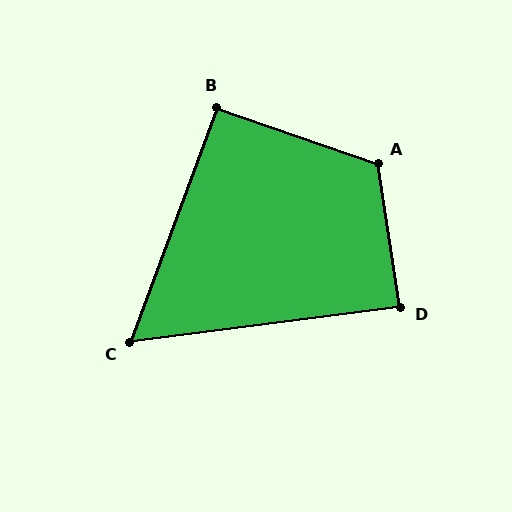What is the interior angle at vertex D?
Approximately 89 degrees (approximately right).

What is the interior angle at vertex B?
Approximately 91 degrees (approximately right).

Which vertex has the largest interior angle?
A, at approximately 118 degrees.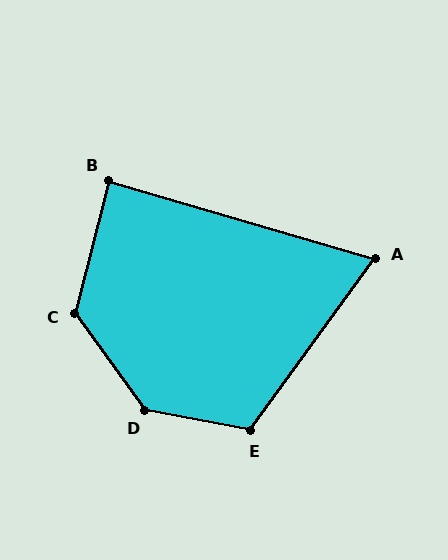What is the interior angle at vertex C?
Approximately 130 degrees (obtuse).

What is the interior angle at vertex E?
Approximately 115 degrees (obtuse).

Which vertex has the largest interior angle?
D, at approximately 136 degrees.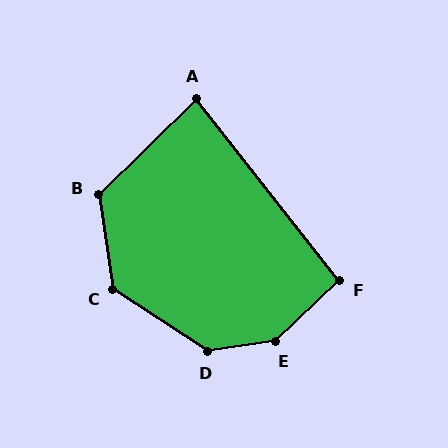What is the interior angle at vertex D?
Approximately 138 degrees (obtuse).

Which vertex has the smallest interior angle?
A, at approximately 84 degrees.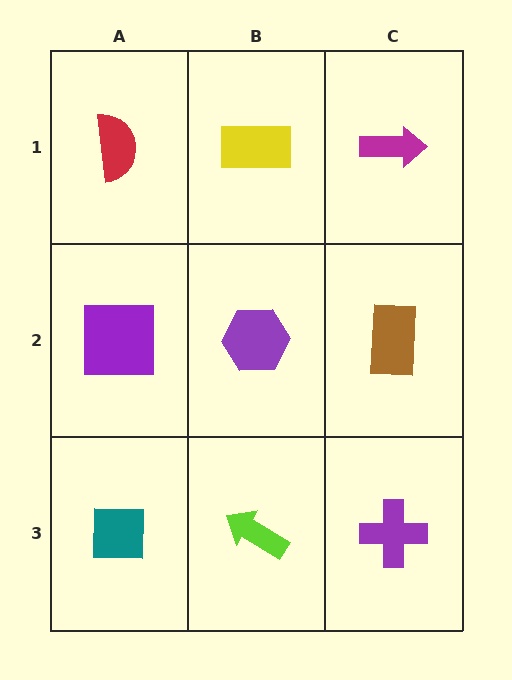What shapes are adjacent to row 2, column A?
A red semicircle (row 1, column A), a teal square (row 3, column A), a purple hexagon (row 2, column B).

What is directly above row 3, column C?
A brown rectangle.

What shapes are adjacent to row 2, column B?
A yellow rectangle (row 1, column B), a lime arrow (row 3, column B), a purple square (row 2, column A), a brown rectangle (row 2, column C).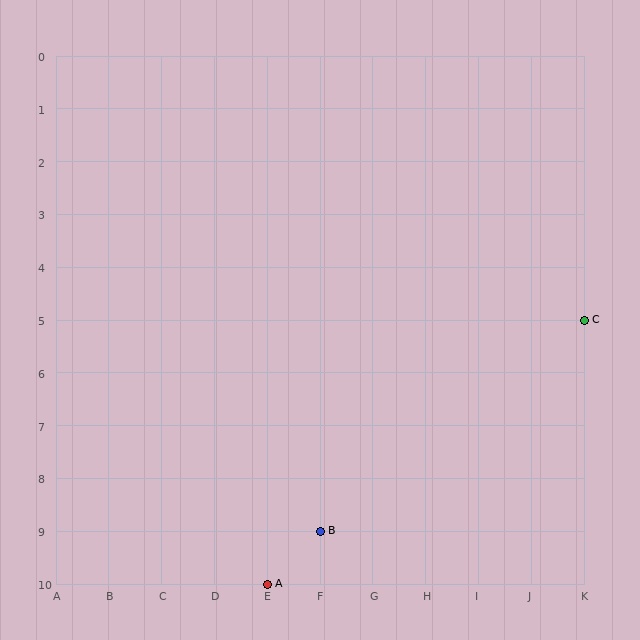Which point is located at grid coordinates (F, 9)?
Point B is at (F, 9).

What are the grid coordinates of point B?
Point B is at grid coordinates (F, 9).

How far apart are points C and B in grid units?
Points C and B are 5 columns and 4 rows apart (about 6.4 grid units diagonally).